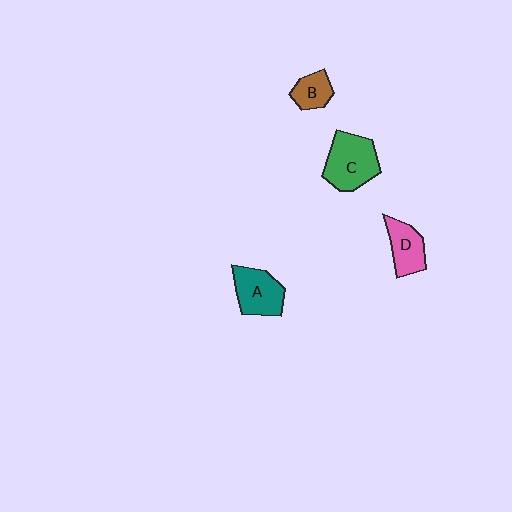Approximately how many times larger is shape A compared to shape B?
Approximately 1.7 times.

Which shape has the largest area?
Shape C (green).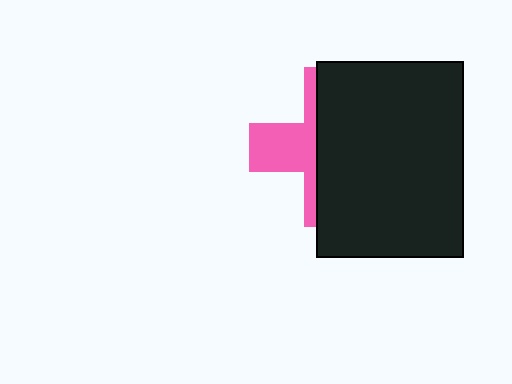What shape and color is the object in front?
The object in front is a black rectangle.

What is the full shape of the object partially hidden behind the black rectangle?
The partially hidden object is a pink cross.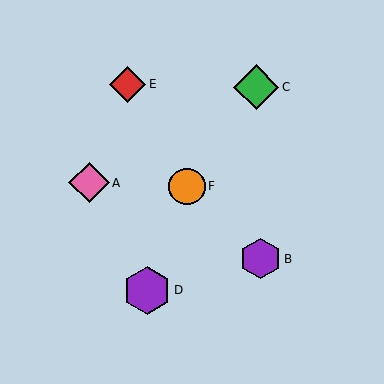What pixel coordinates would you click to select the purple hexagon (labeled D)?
Click at (147, 291) to select the purple hexagon D.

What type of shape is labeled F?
Shape F is an orange circle.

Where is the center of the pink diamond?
The center of the pink diamond is at (89, 183).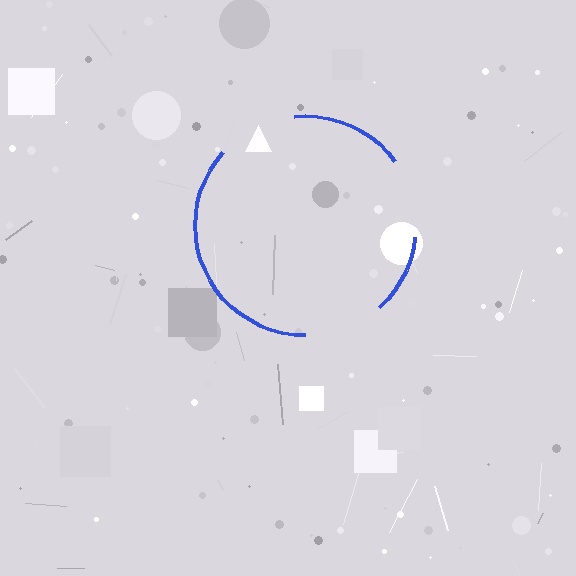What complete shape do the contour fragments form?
The contour fragments form a circle.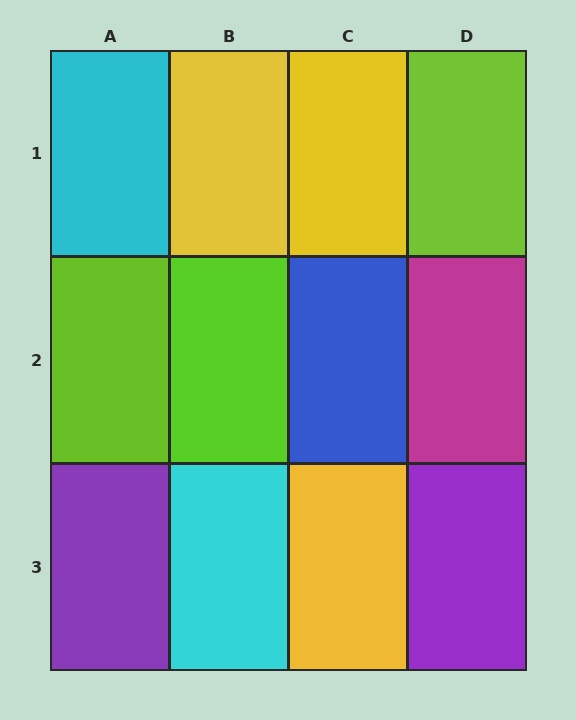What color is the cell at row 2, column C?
Blue.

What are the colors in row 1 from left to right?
Cyan, yellow, yellow, lime.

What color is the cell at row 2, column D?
Magenta.